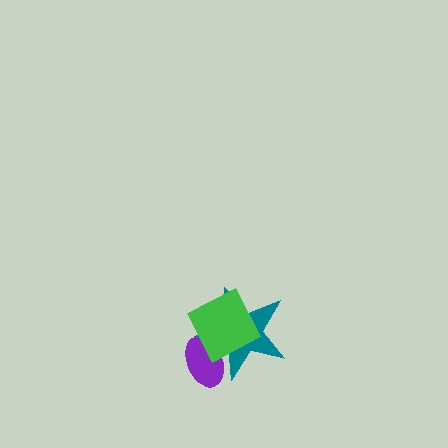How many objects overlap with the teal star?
2 objects overlap with the teal star.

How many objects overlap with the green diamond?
2 objects overlap with the green diamond.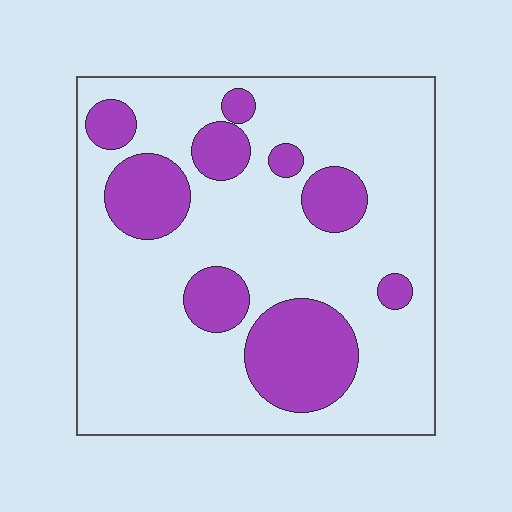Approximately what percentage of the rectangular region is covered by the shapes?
Approximately 25%.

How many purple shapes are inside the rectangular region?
9.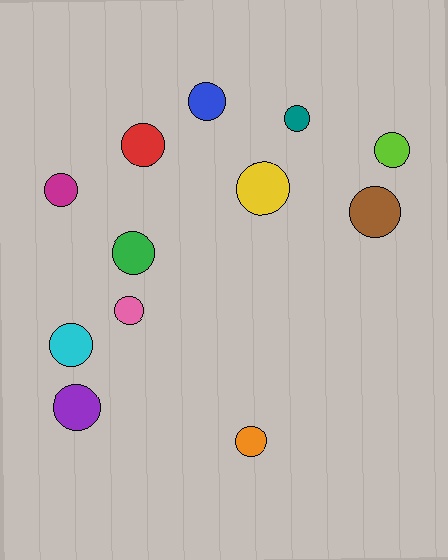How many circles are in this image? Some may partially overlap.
There are 12 circles.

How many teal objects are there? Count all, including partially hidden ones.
There is 1 teal object.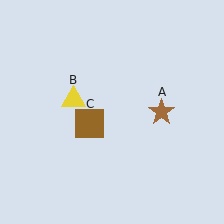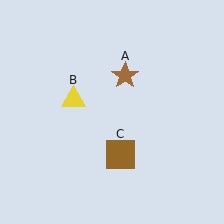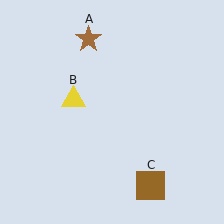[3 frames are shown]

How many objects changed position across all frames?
2 objects changed position: brown star (object A), brown square (object C).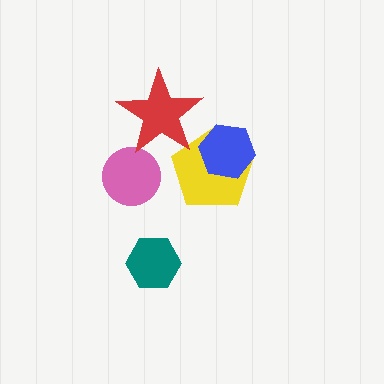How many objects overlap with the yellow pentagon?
2 objects overlap with the yellow pentagon.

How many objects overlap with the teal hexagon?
0 objects overlap with the teal hexagon.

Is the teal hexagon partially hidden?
No, no other shape covers it.